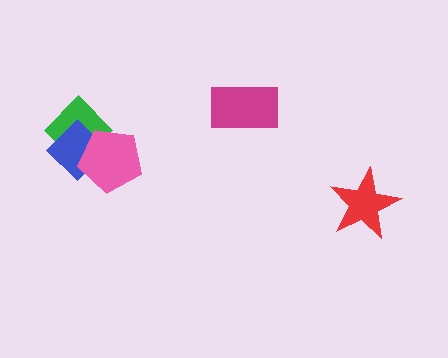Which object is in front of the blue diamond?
The pink pentagon is in front of the blue diamond.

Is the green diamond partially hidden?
Yes, it is partially covered by another shape.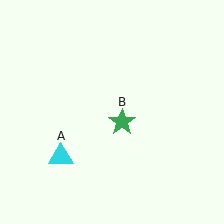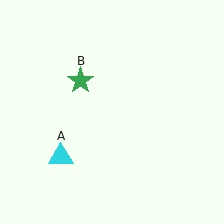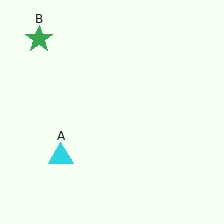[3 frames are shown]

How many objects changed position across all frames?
1 object changed position: green star (object B).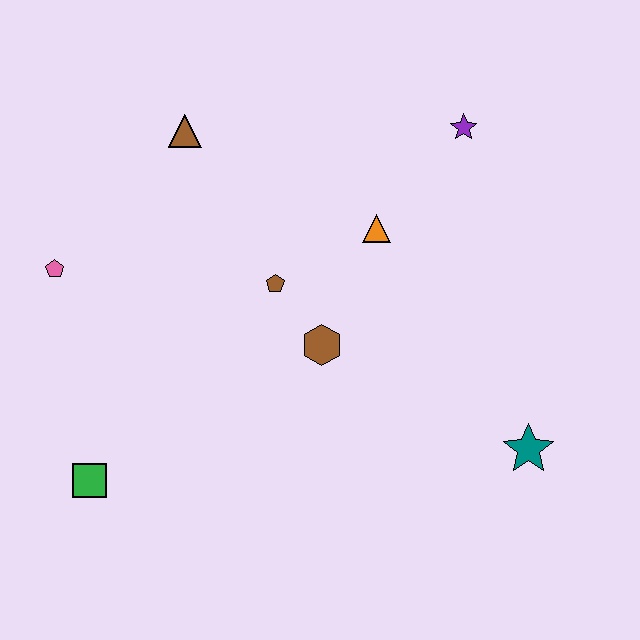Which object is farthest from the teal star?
The pink pentagon is farthest from the teal star.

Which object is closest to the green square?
The pink pentagon is closest to the green square.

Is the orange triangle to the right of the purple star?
No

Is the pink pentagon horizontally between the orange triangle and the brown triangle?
No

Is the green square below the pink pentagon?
Yes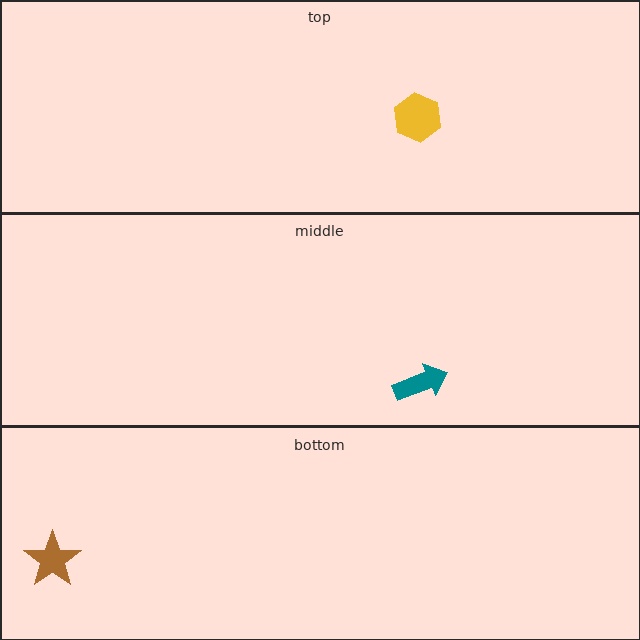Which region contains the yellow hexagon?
The top region.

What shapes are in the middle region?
The teal arrow.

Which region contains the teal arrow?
The middle region.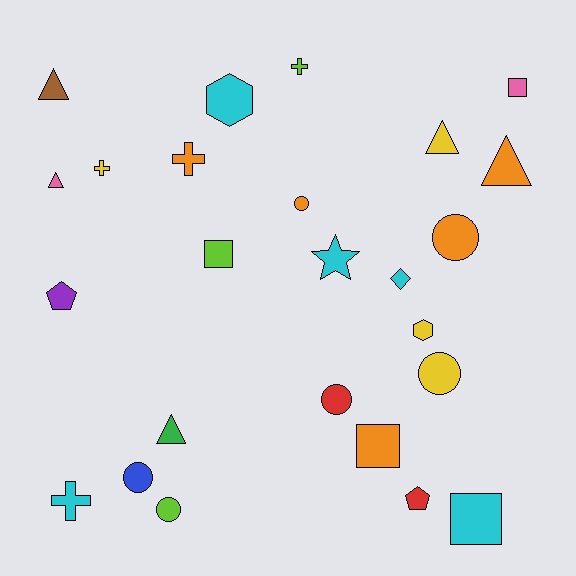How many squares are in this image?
There are 4 squares.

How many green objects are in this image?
There is 1 green object.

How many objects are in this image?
There are 25 objects.